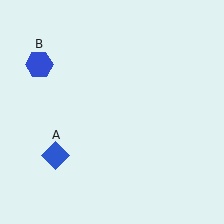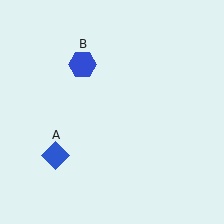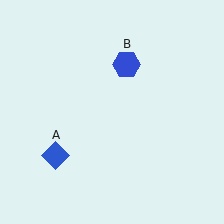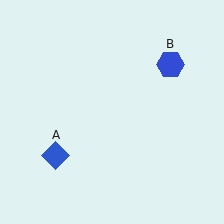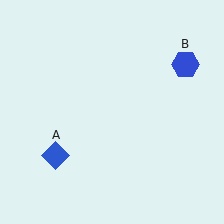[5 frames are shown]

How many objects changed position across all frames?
1 object changed position: blue hexagon (object B).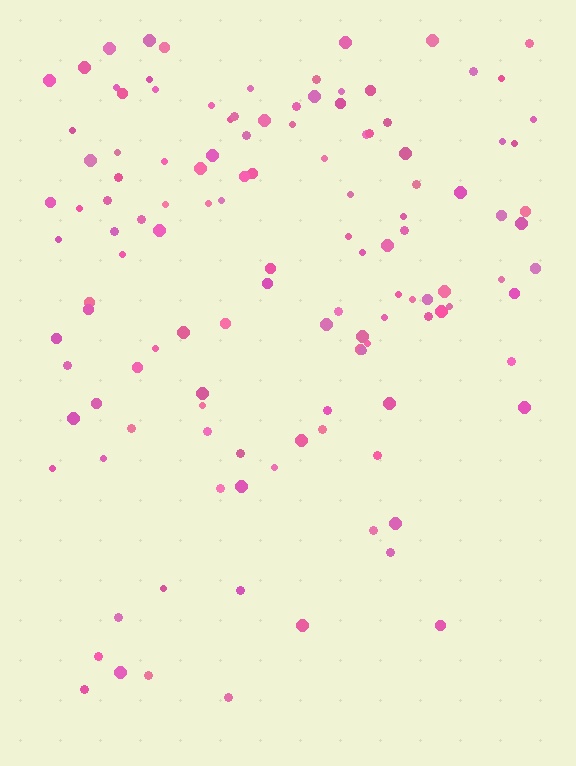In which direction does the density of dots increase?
From bottom to top, with the top side densest.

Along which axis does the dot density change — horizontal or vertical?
Vertical.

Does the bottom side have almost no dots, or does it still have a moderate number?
Still a moderate number, just noticeably fewer than the top.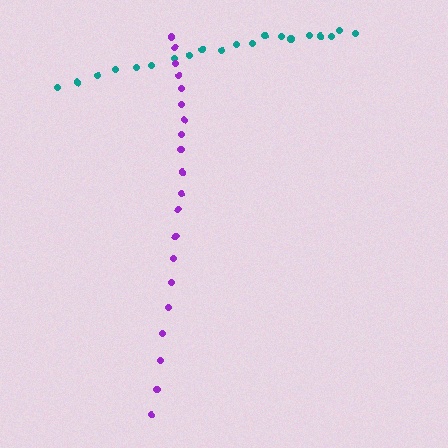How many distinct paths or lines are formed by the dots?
There are 2 distinct paths.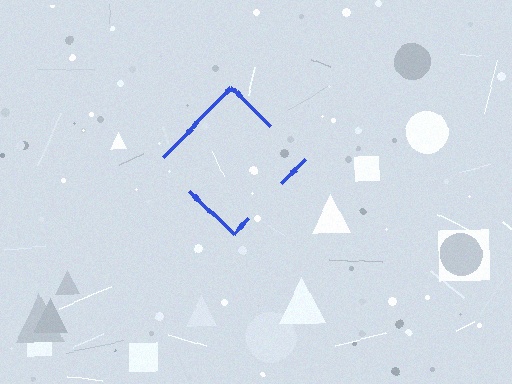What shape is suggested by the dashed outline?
The dashed outline suggests a diamond.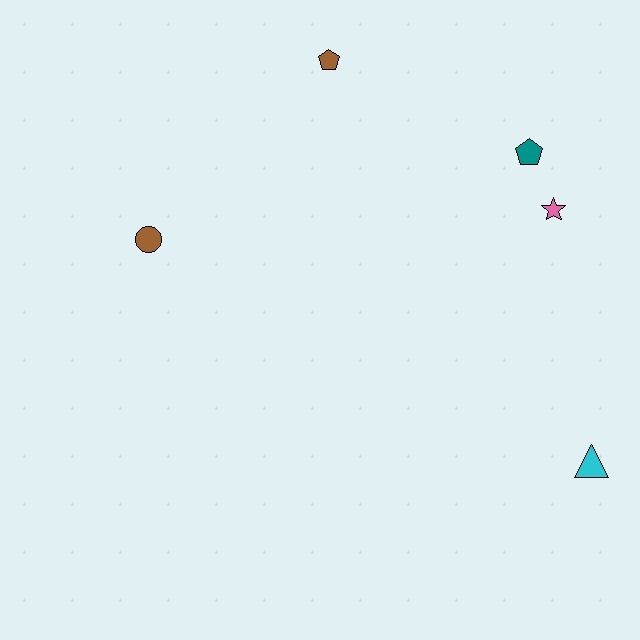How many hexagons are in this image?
There are no hexagons.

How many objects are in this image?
There are 5 objects.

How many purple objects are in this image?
There are no purple objects.